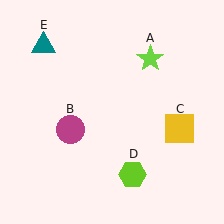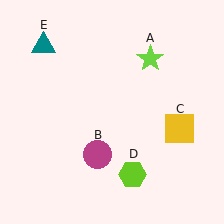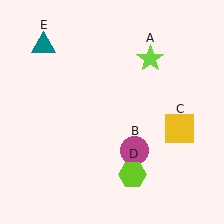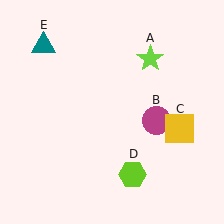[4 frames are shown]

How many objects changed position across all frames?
1 object changed position: magenta circle (object B).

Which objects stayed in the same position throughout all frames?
Lime star (object A) and yellow square (object C) and lime hexagon (object D) and teal triangle (object E) remained stationary.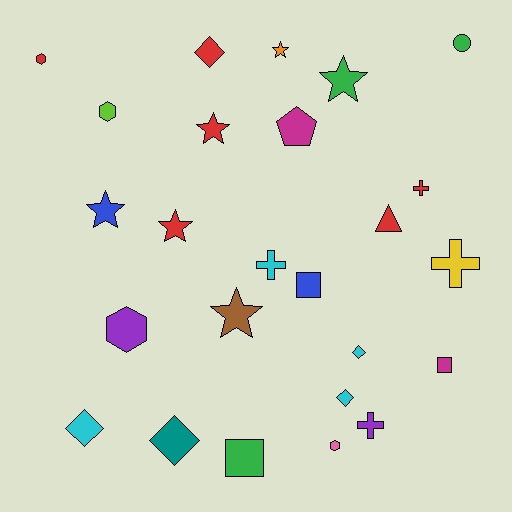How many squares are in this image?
There are 3 squares.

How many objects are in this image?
There are 25 objects.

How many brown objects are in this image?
There is 1 brown object.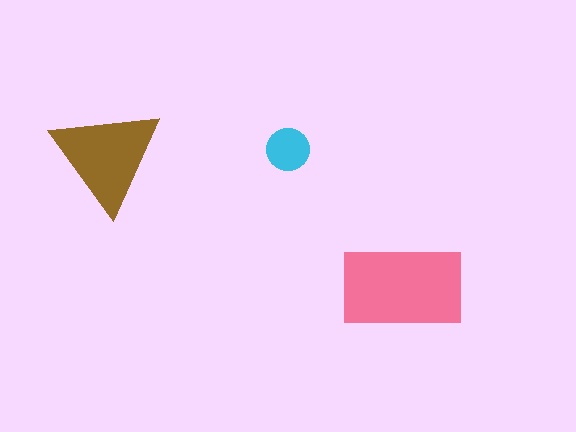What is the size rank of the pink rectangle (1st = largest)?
1st.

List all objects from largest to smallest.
The pink rectangle, the brown triangle, the cyan circle.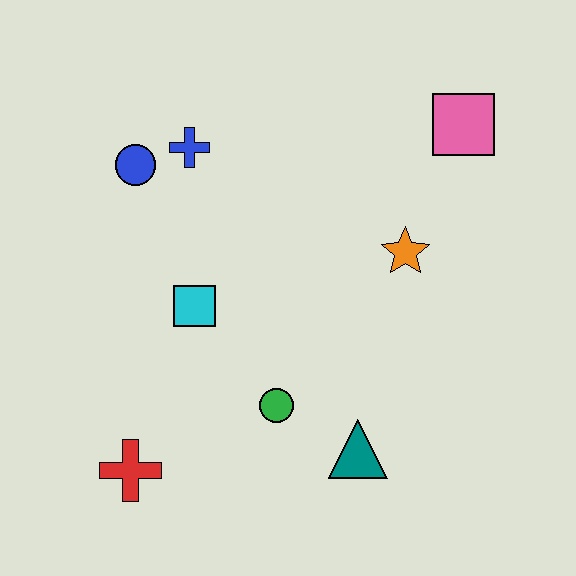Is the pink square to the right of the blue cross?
Yes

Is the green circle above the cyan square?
No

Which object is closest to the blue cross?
The blue circle is closest to the blue cross.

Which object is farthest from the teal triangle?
The blue circle is farthest from the teal triangle.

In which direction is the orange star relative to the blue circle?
The orange star is to the right of the blue circle.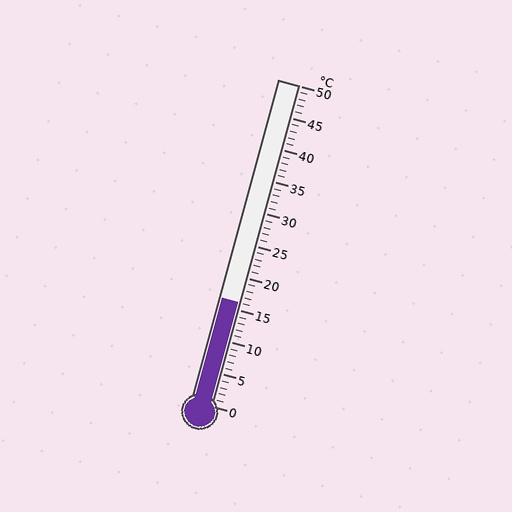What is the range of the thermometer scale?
The thermometer scale ranges from 0°C to 50°C.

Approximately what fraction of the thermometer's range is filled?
The thermometer is filled to approximately 30% of its range.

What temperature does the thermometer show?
The thermometer shows approximately 16°C.